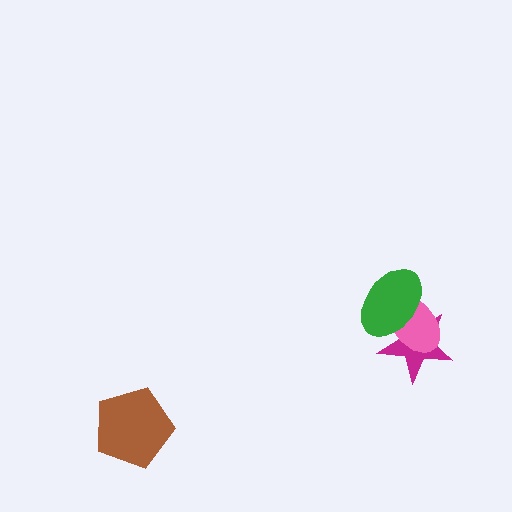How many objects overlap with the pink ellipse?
2 objects overlap with the pink ellipse.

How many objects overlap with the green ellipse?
2 objects overlap with the green ellipse.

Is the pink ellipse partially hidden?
Yes, it is partially covered by another shape.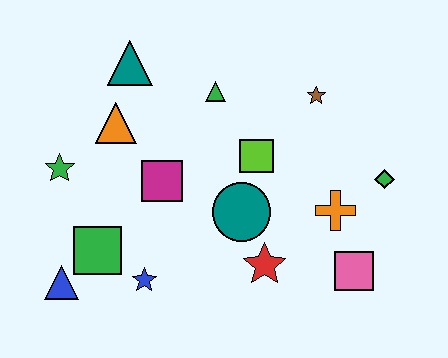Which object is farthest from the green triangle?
The blue triangle is farthest from the green triangle.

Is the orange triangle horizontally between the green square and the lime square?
Yes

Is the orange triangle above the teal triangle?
No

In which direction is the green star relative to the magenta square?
The green star is to the left of the magenta square.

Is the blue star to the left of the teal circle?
Yes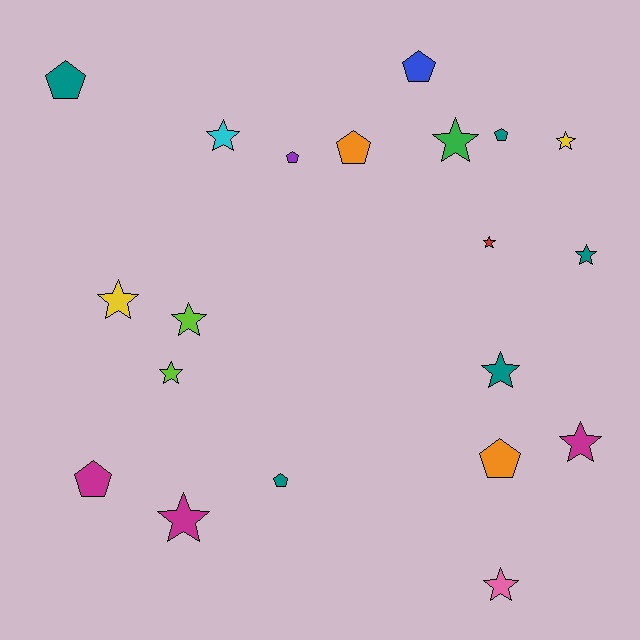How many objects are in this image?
There are 20 objects.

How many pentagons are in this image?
There are 8 pentagons.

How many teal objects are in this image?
There are 5 teal objects.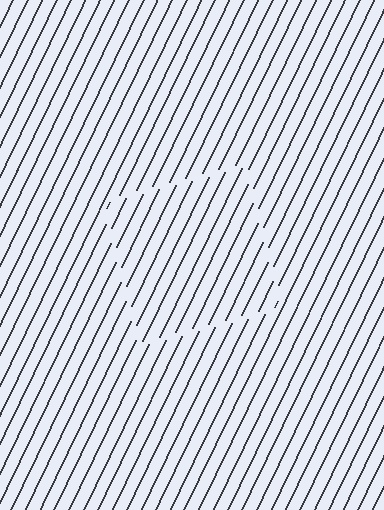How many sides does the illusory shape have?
4 sides — the line-ends trace a square.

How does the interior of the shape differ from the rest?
The interior of the shape contains the same grating, shifted by half a period — the contour is defined by the phase discontinuity where line-ends from the inner and outer gratings abut.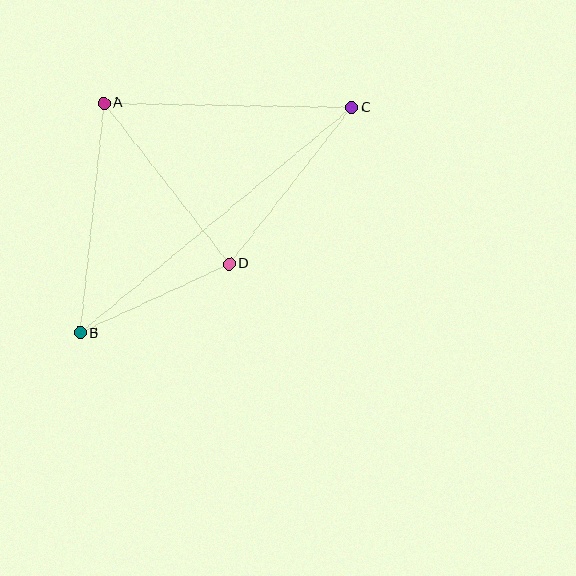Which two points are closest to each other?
Points B and D are closest to each other.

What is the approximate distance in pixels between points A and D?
The distance between A and D is approximately 204 pixels.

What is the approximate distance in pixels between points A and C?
The distance between A and C is approximately 248 pixels.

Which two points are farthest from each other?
Points B and C are farthest from each other.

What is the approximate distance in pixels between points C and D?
The distance between C and D is approximately 199 pixels.